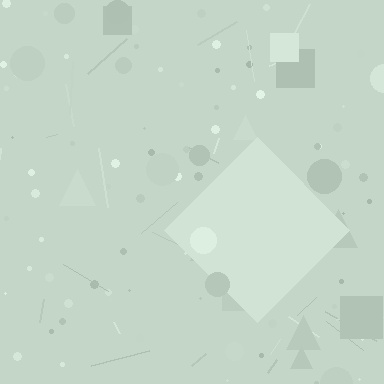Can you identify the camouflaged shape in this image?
The camouflaged shape is a diamond.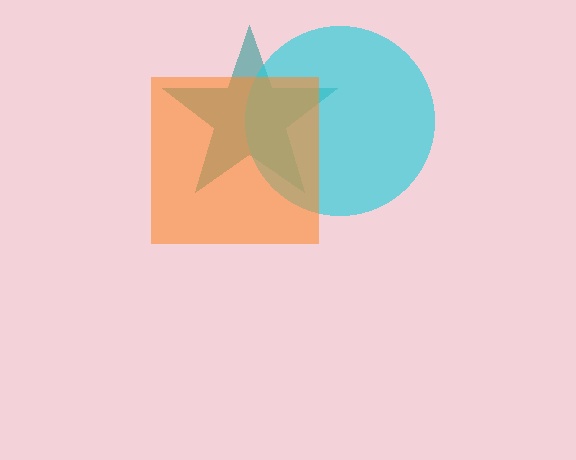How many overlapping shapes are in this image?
There are 3 overlapping shapes in the image.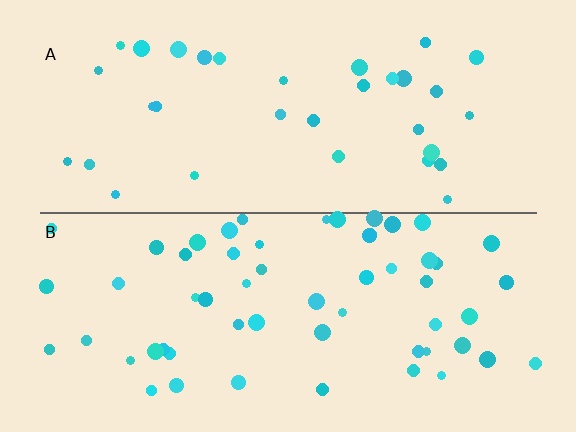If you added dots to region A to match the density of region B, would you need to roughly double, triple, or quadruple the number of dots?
Approximately double.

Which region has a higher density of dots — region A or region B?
B (the bottom).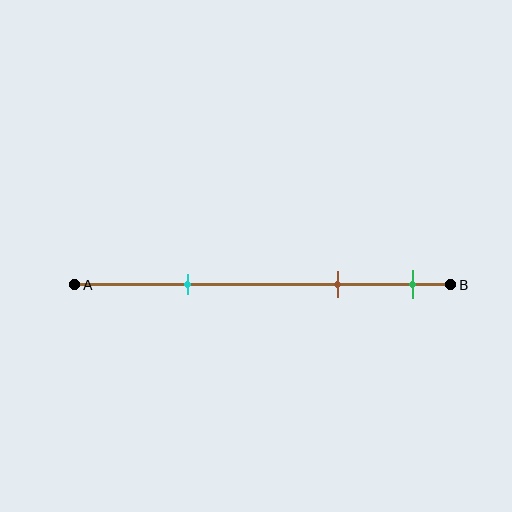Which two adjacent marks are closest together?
The brown and green marks are the closest adjacent pair.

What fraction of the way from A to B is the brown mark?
The brown mark is approximately 70% (0.7) of the way from A to B.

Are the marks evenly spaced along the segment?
No, the marks are not evenly spaced.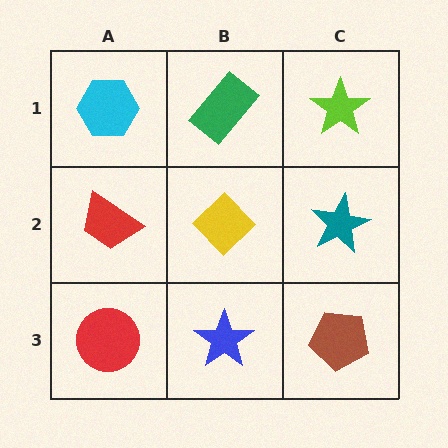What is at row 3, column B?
A blue star.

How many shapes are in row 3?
3 shapes.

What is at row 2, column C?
A teal star.